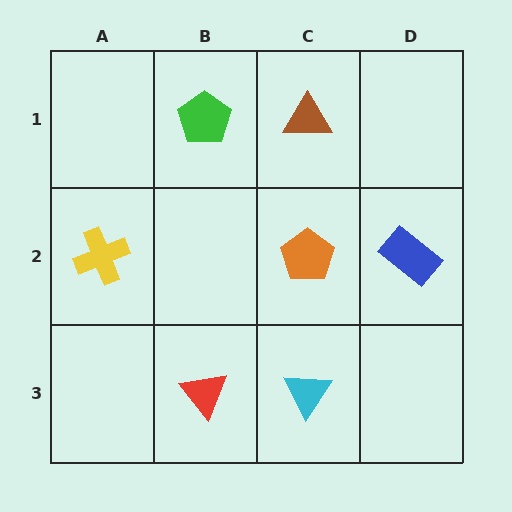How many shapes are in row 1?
2 shapes.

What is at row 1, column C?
A brown triangle.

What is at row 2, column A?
A yellow cross.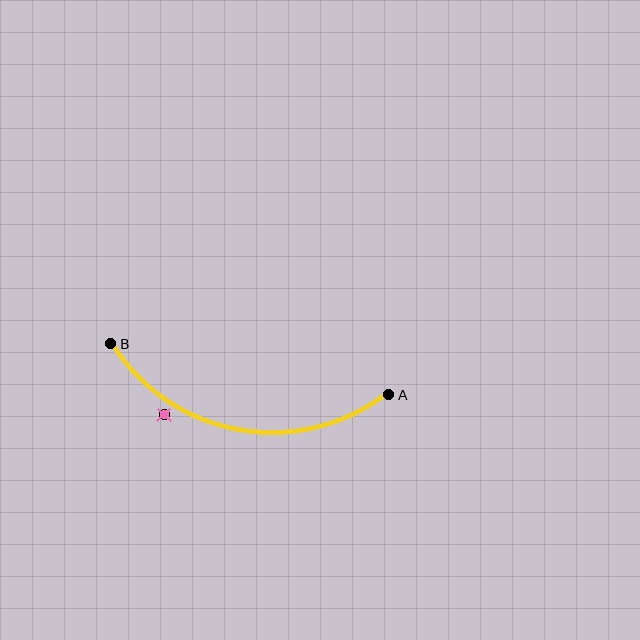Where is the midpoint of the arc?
The arc midpoint is the point on the curve farthest from the straight line joining A and B. It sits below that line.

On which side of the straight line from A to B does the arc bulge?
The arc bulges below the straight line connecting A and B.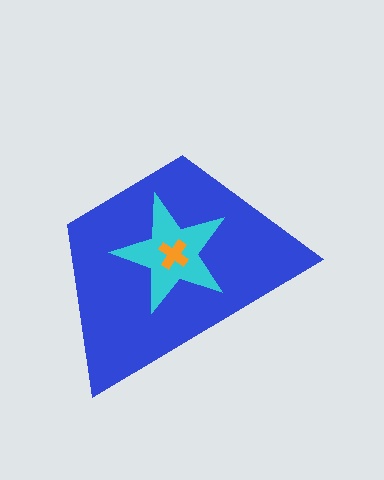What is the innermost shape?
The orange cross.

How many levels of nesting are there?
3.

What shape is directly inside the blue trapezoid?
The cyan star.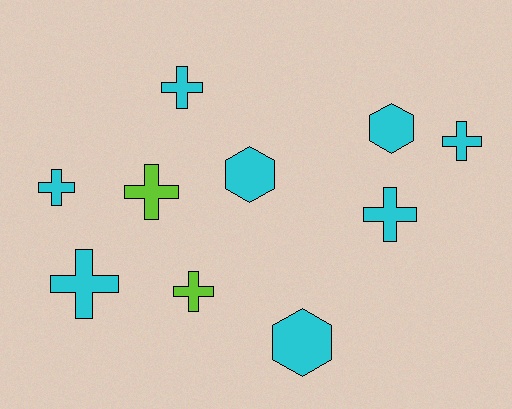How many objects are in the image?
There are 10 objects.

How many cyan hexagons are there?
There are 3 cyan hexagons.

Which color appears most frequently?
Cyan, with 8 objects.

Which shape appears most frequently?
Cross, with 7 objects.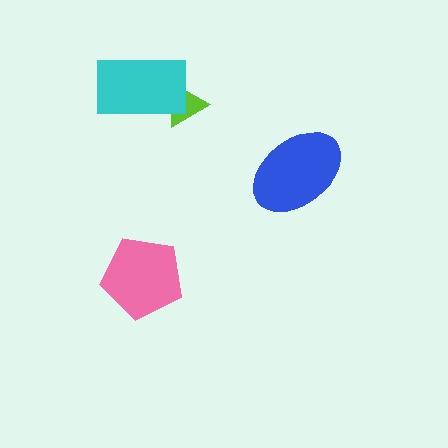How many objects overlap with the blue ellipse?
0 objects overlap with the blue ellipse.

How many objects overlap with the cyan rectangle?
1 object overlaps with the cyan rectangle.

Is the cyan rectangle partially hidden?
No, no other shape covers it.